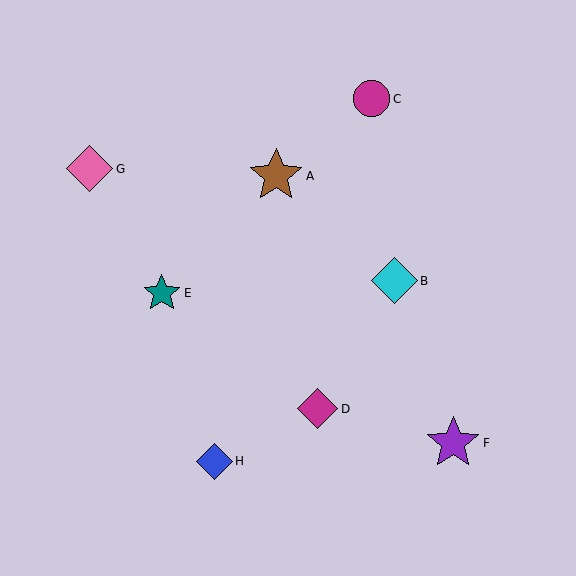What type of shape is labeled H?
Shape H is a blue diamond.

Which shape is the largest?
The brown star (labeled A) is the largest.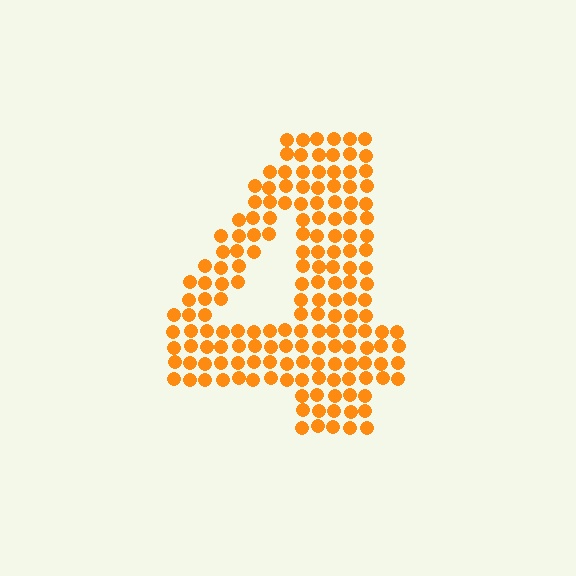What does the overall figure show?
The overall figure shows the digit 4.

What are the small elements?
The small elements are circles.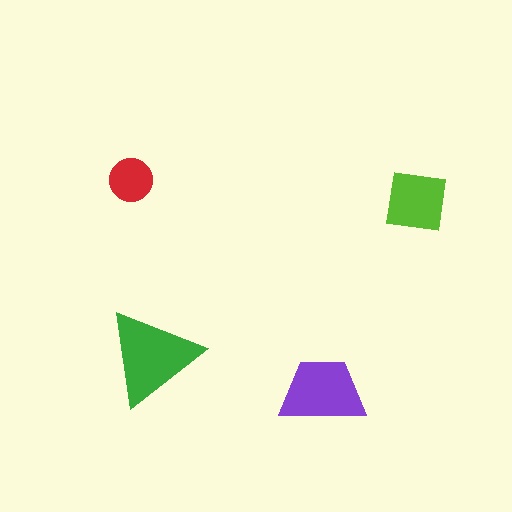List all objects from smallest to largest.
The red circle, the lime square, the purple trapezoid, the green triangle.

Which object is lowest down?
The purple trapezoid is bottommost.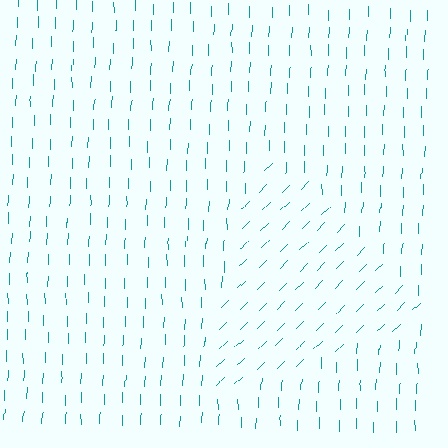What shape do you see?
I see a triangle.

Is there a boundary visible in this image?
Yes, there is a texture boundary formed by a change in line orientation.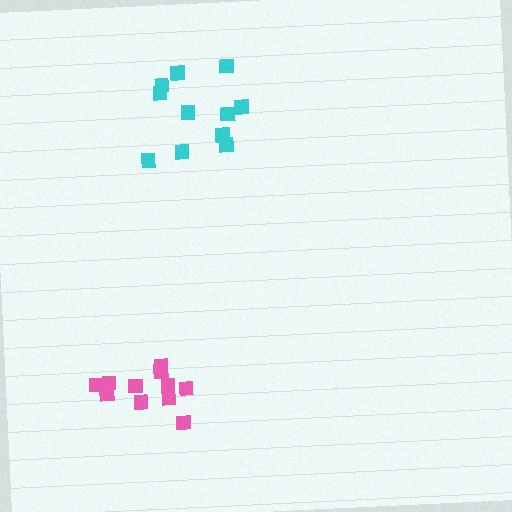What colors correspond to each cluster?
The clusters are colored: pink, cyan.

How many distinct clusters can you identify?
There are 2 distinct clusters.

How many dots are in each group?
Group 1: 11 dots, Group 2: 11 dots (22 total).